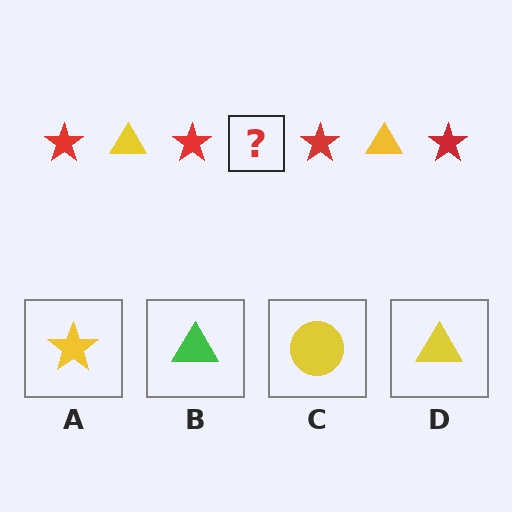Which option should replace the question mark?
Option D.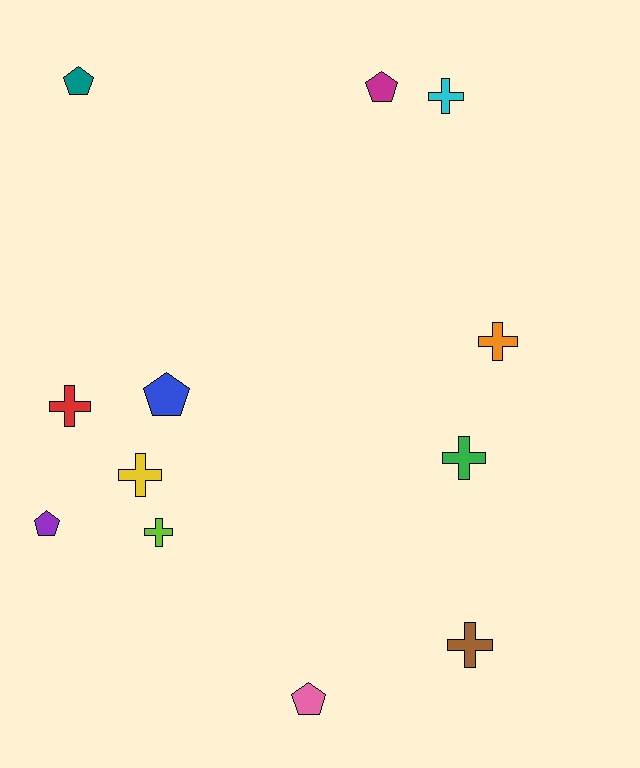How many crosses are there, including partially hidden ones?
There are 7 crosses.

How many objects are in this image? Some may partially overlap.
There are 12 objects.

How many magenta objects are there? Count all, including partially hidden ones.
There is 1 magenta object.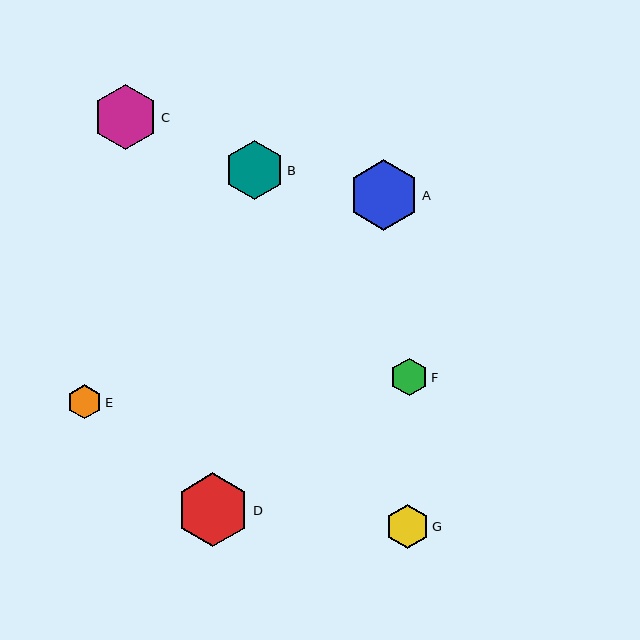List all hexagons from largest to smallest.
From largest to smallest: D, A, C, B, G, F, E.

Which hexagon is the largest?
Hexagon D is the largest with a size of approximately 74 pixels.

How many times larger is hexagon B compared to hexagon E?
Hexagon B is approximately 1.7 times the size of hexagon E.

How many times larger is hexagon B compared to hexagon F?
Hexagon B is approximately 1.6 times the size of hexagon F.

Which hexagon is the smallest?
Hexagon E is the smallest with a size of approximately 34 pixels.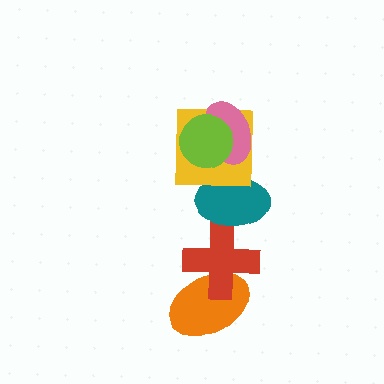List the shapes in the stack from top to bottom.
From top to bottom: the lime circle, the pink ellipse, the yellow square, the teal ellipse, the red cross, the orange ellipse.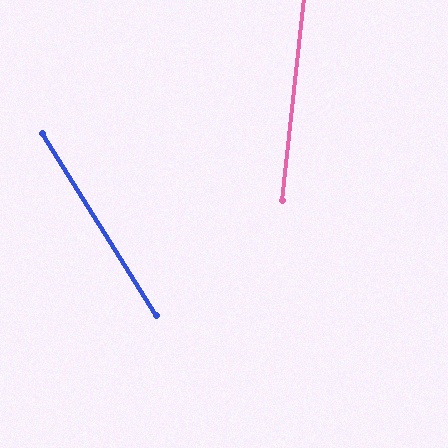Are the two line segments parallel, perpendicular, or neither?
Neither parallel nor perpendicular — they differ by about 38°.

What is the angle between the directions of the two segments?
Approximately 38 degrees.